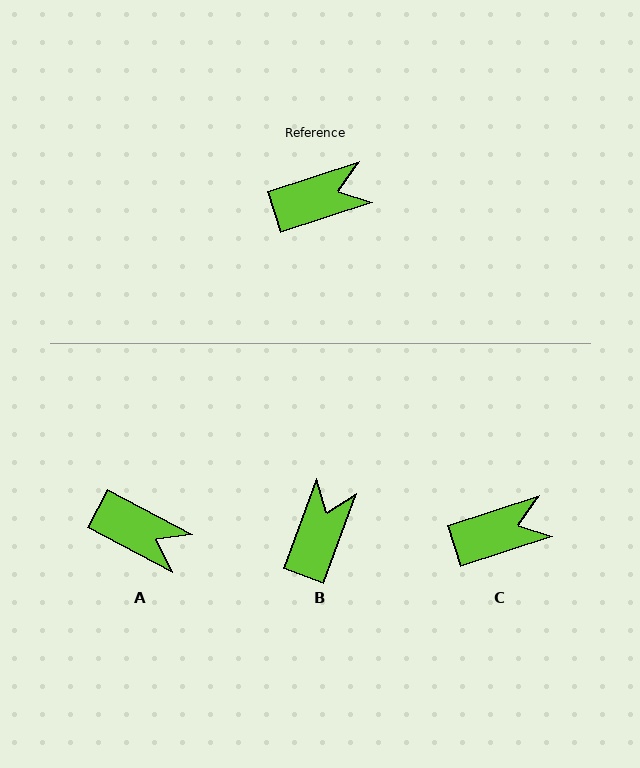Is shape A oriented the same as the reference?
No, it is off by about 46 degrees.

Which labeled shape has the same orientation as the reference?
C.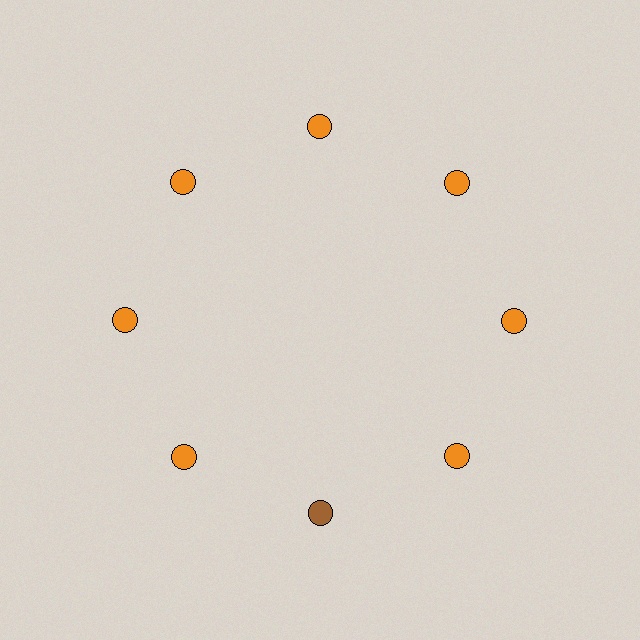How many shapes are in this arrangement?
There are 8 shapes arranged in a ring pattern.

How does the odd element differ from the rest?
It has a different color: brown instead of orange.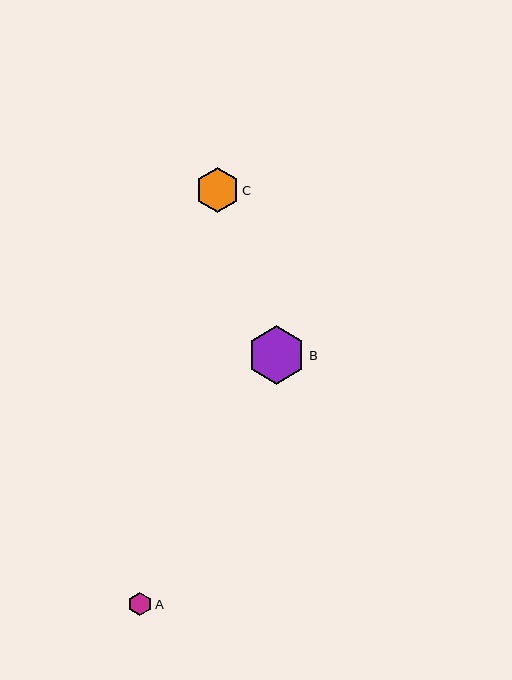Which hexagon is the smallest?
Hexagon A is the smallest with a size of approximately 23 pixels.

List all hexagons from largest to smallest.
From largest to smallest: B, C, A.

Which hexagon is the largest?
Hexagon B is the largest with a size of approximately 59 pixels.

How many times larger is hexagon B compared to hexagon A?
Hexagon B is approximately 2.5 times the size of hexagon A.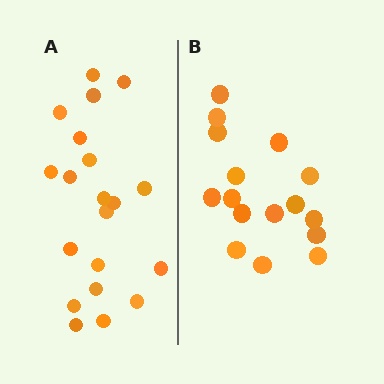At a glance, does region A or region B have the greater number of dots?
Region A (the left region) has more dots.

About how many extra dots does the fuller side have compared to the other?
Region A has about 4 more dots than region B.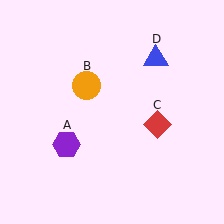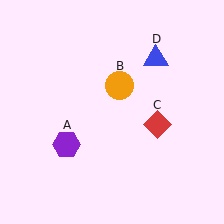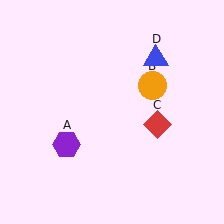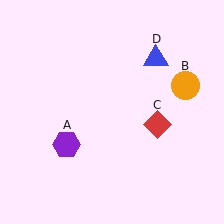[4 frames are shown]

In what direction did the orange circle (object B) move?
The orange circle (object B) moved right.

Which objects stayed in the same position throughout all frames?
Purple hexagon (object A) and red diamond (object C) and blue triangle (object D) remained stationary.